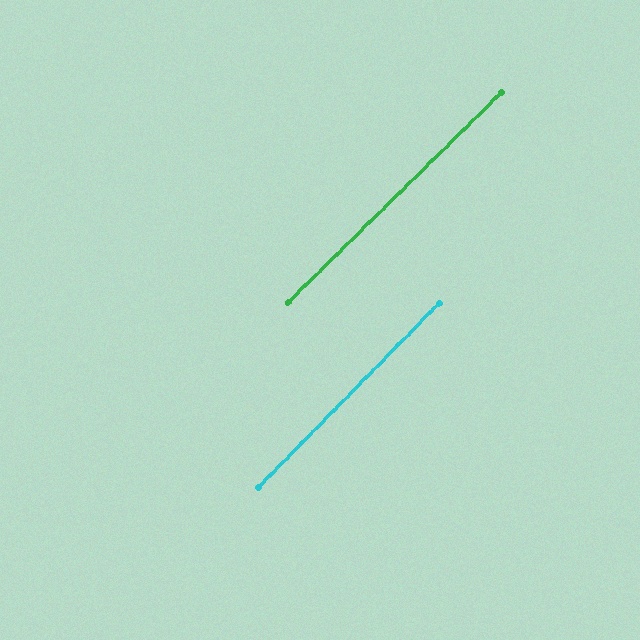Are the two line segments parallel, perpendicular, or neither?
Parallel — their directions differ by only 1.1°.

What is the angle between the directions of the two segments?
Approximately 1 degree.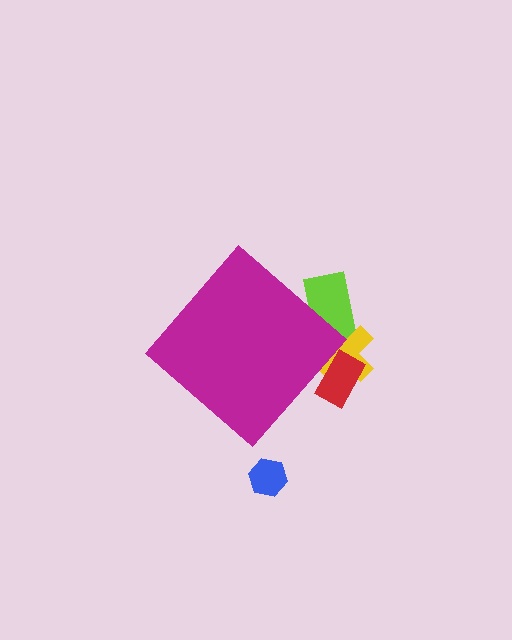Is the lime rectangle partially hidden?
Yes, the lime rectangle is partially hidden behind the magenta diamond.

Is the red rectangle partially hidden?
Yes, the red rectangle is partially hidden behind the magenta diamond.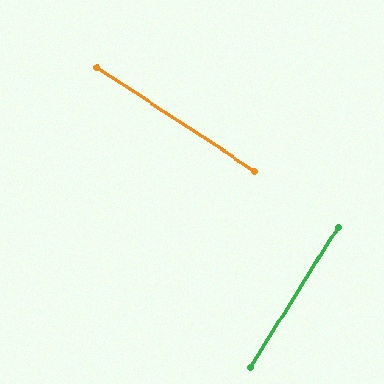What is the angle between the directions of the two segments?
Approximately 89 degrees.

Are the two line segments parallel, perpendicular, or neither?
Perpendicular — they meet at approximately 89°.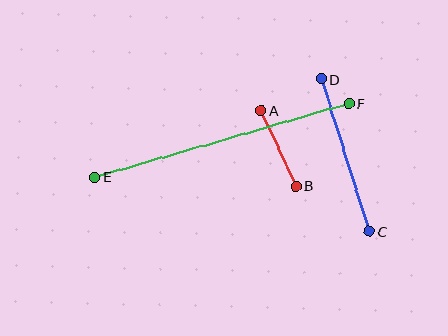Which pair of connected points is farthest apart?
Points E and F are farthest apart.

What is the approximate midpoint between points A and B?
The midpoint is at approximately (279, 148) pixels.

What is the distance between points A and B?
The distance is approximately 83 pixels.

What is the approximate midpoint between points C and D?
The midpoint is at approximately (345, 155) pixels.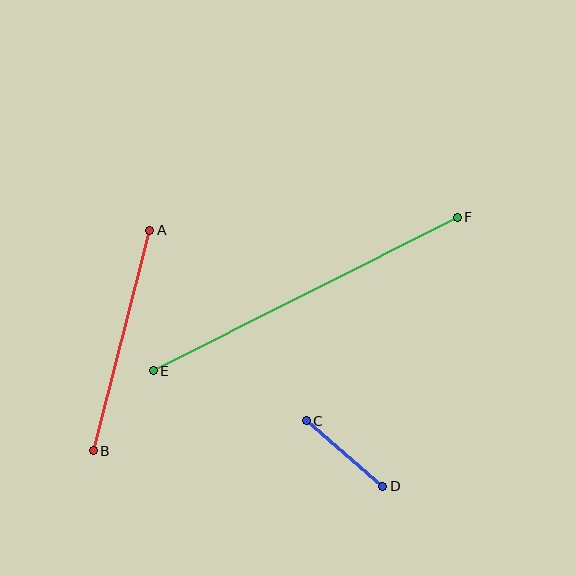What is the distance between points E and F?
The distance is approximately 341 pixels.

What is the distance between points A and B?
The distance is approximately 228 pixels.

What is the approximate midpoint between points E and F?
The midpoint is at approximately (305, 294) pixels.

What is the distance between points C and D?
The distance is approximately 101 pixels.